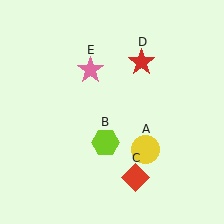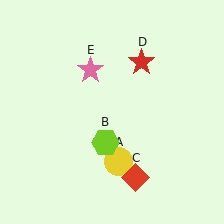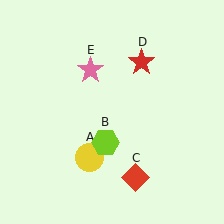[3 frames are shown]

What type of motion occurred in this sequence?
The yellow circle (object A) rotated clockwise around the center of the scene.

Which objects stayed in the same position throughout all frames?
Lime hexagon (object B) and red diamond (object C) and red star (object D) and pink star (object E) remained stationary.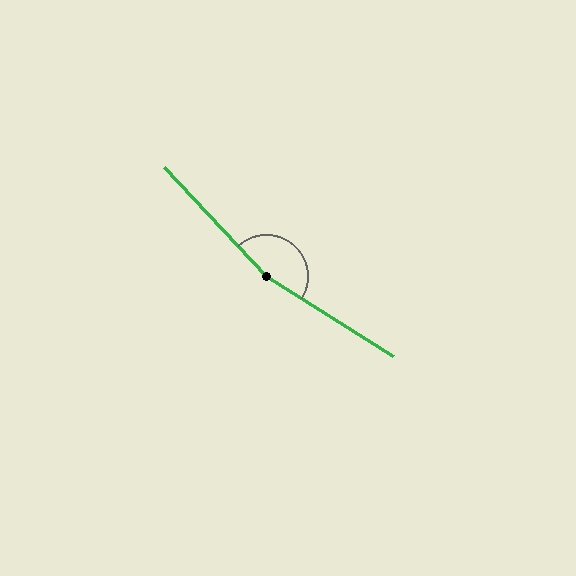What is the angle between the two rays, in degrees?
Approximately 165 degrees.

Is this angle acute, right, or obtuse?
It is obtuse.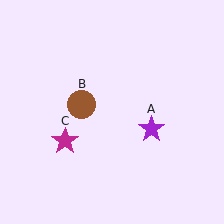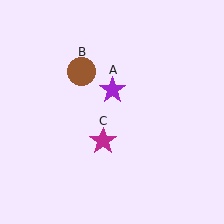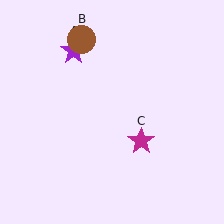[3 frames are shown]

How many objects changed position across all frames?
3 objects changed position: purple star (object A), brown circle (object B), magenta star (object C).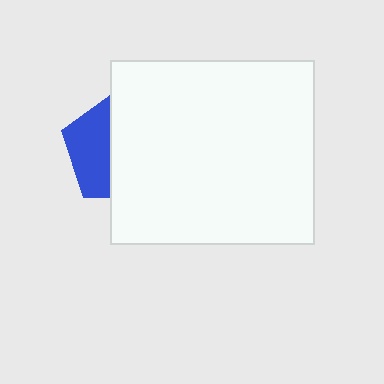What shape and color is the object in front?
The object in front is a white rectangle.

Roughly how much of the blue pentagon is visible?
A small part of it is visible (roughly 38%).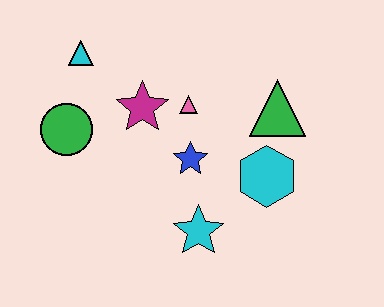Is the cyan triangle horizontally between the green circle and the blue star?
Yes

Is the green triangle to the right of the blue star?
Yes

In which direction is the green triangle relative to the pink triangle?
The green triangle is to the right of the pink triangle.